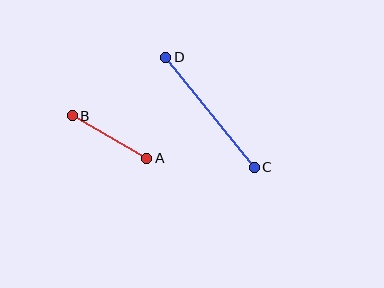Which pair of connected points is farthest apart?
Points C and D are farthest apart.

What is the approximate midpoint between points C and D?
The midpoint is at approximately (210, 112) pixels.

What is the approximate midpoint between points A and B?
The midpoint is at approximately (109, 137) pixels.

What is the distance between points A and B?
The distance is approximately 86 pixels.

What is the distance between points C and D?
The distance is approximately 141 pixels.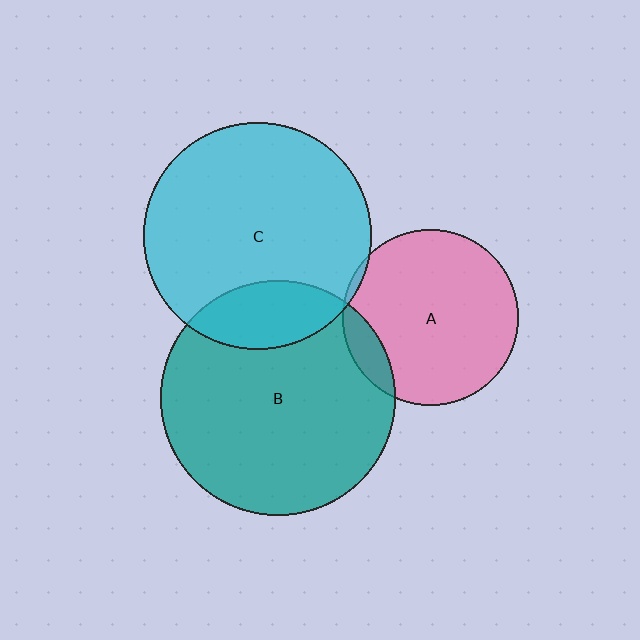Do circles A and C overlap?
Yes.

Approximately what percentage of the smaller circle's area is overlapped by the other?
Approximately 5%.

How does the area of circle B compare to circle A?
Approximately 1.8 times.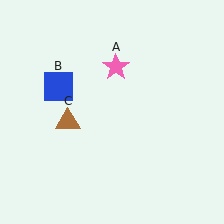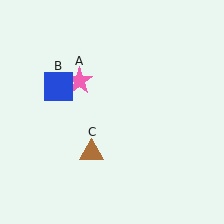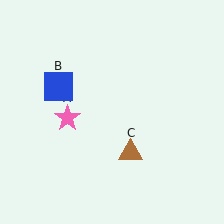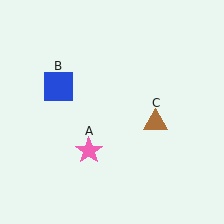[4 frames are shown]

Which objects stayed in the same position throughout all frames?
Blue square (object B) remained stationary.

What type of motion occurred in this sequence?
The pink star (object A), brown triangle (object C) rotated counterclockwise around the center of the scene.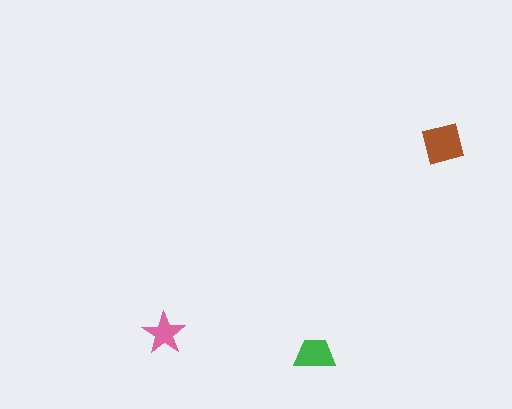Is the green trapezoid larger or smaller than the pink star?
Larger.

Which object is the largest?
The brown square.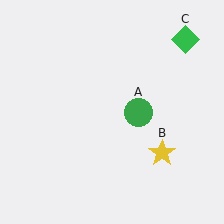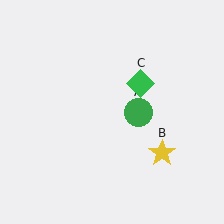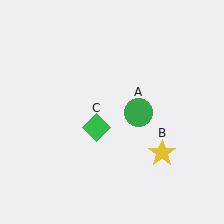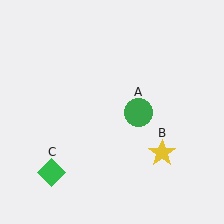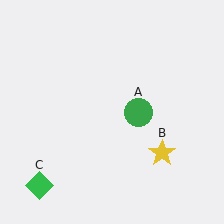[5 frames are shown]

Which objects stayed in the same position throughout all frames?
Green circle (object A) and yellow star (object B) remained stationary.